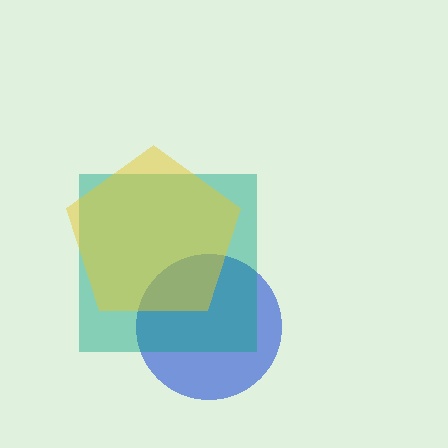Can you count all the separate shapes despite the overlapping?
Yes, there are 3 separate shapes.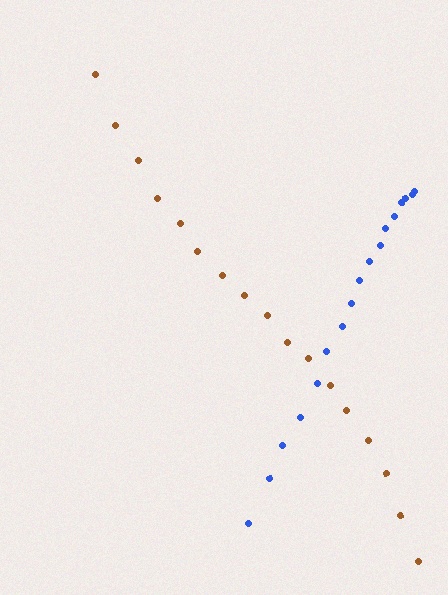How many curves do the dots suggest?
There are 2 distinct paths.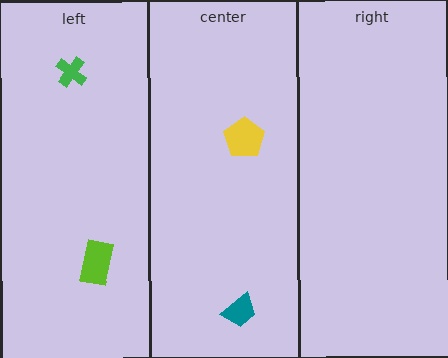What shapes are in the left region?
The lime rectangle, the green cross.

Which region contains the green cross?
The left region.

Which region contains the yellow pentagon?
The center region.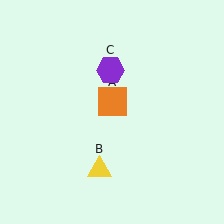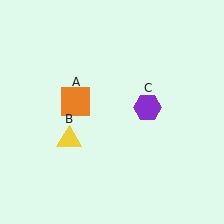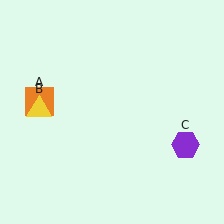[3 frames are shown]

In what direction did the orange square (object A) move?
The orange square (object A) moved left.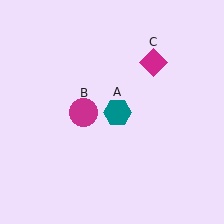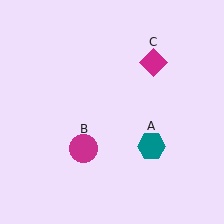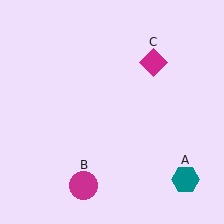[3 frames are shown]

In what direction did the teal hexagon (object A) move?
The teal hexagon (object A) moved down and to the right.